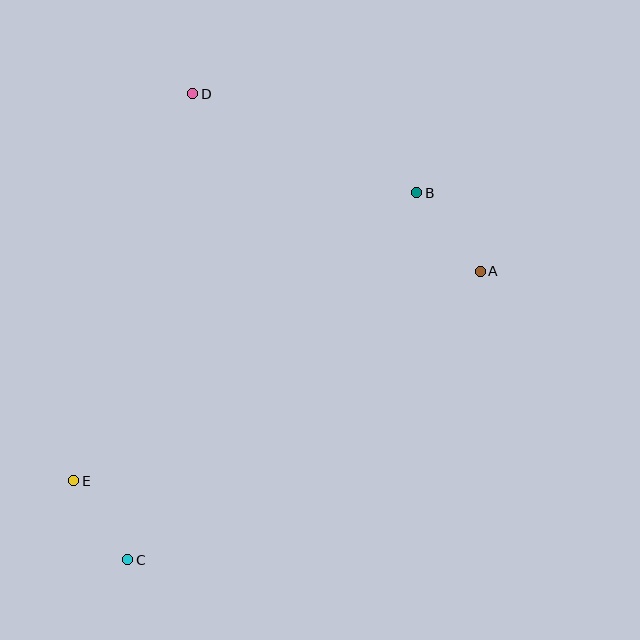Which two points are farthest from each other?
Points C and D are farthest from each other.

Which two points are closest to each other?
Points C and E are closest to each other.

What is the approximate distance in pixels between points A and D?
The distance between A and D is approximately 338 pixels.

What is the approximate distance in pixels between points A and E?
The distance between A and E is approximately 457 pixels.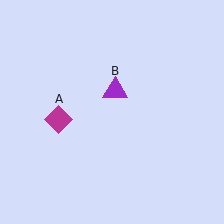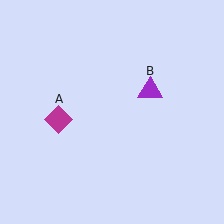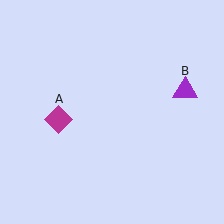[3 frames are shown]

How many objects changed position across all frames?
1 object changed position: purple triangle (object B).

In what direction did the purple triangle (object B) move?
The purple triangle (object B) moved right.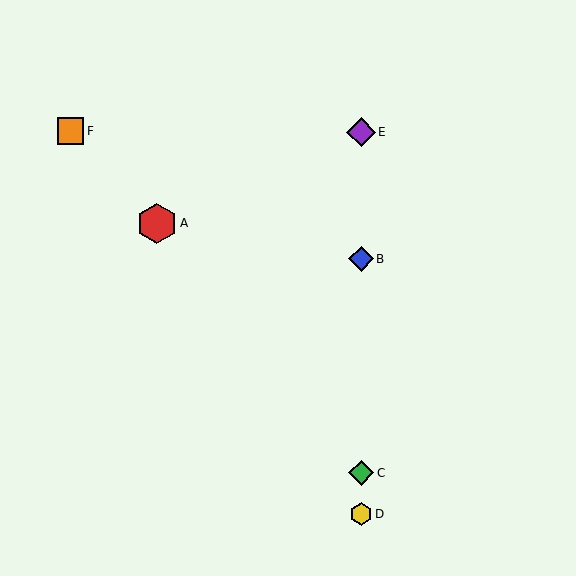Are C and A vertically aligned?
No, C is at x≈361 and A is at x≈157.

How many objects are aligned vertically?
4 objects (B, C, D, E) are aligned vertically.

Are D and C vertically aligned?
Yes, both are at x≈361.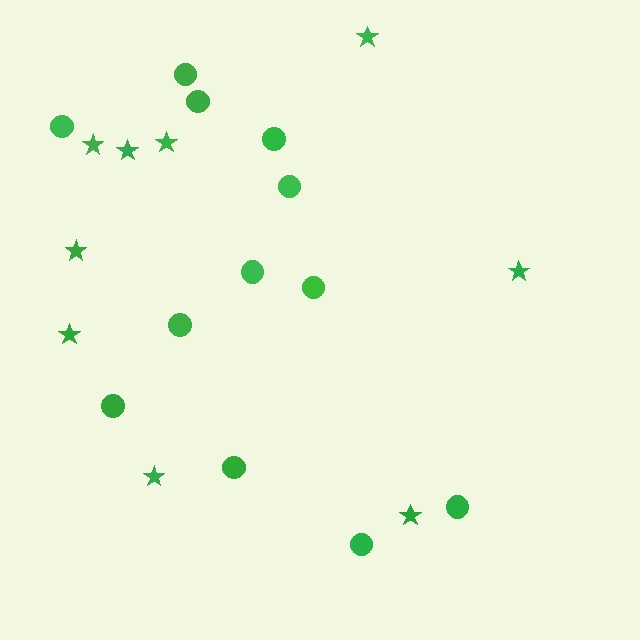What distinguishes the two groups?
There are 2 groups: one group of circles (12) and one group of stars (9).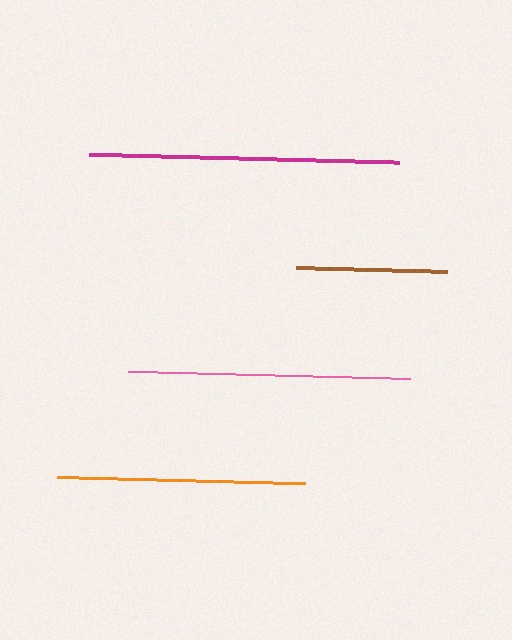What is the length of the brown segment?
The brown segment is approximately 152 pixels long.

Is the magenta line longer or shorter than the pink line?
The magenta line is longer than the pink line.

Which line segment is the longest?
The magenta line is the longest at approximately 310 pixels.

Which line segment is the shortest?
The brown line is the shortest at approximately 152 pixels.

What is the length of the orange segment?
The orange segment is approximately 248 pixels long.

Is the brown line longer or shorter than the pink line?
The pink line is longer than the brown line.